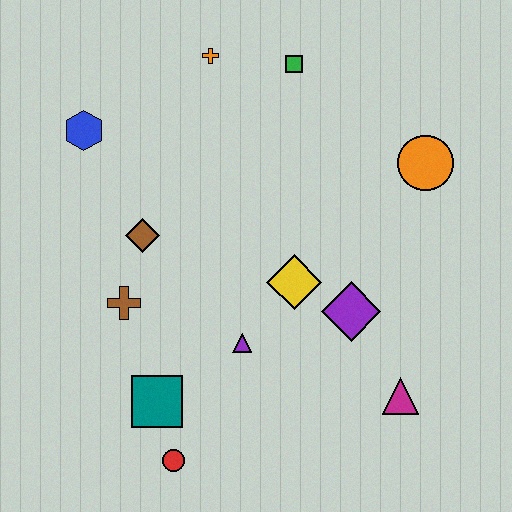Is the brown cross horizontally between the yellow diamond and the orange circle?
No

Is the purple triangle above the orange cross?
No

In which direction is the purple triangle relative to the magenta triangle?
The purple triangle is to the left of the magenta triangle.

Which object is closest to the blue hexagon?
The brown diamond is closest to the blue hexagon.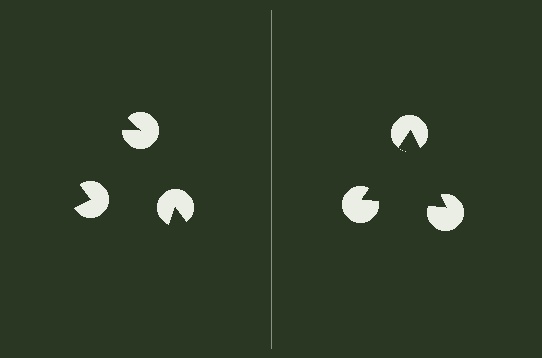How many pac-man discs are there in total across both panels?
6 — 3 on each side.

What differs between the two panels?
The pac-man discs are positioned identically on both sides; only the wedge orientations differ. On the right they align to a triangle; on the left they are misaligned.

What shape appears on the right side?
An illusory triangle.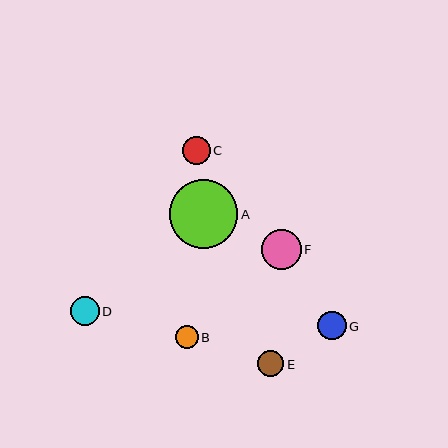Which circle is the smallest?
Circle B is the smallest with a size of approximately 23 pixels.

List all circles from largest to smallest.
From largest to smallest: A, F, D, G, C, E, B.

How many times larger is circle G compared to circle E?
Circle G is approximately 1.1 times the size of circle E.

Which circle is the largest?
Circle A is the largest with a size of approximately 69 pixels.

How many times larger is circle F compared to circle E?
Circle F is approximately 1.5 times the size of circle E.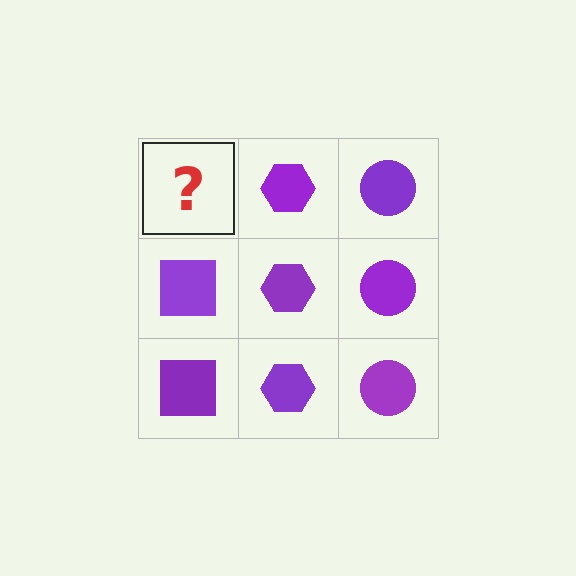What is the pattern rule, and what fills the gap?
The rule is that each column has a consistent shape. The gap should be filled with a purple square.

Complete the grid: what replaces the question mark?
The question mark should be replaced with a purple square.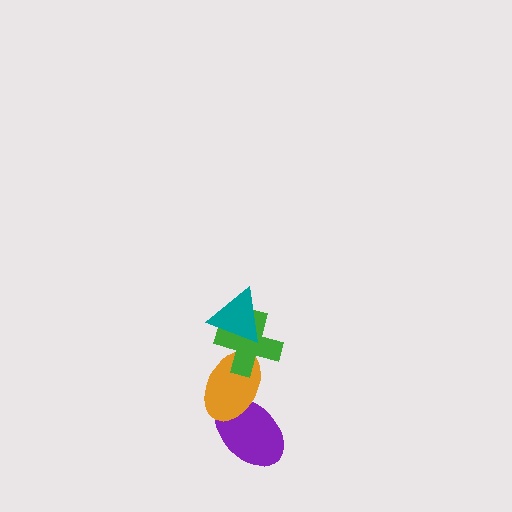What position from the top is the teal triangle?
The teal triangle is 1st from the top.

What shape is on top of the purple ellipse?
The orange ellipse is on top of the purple ellipse.